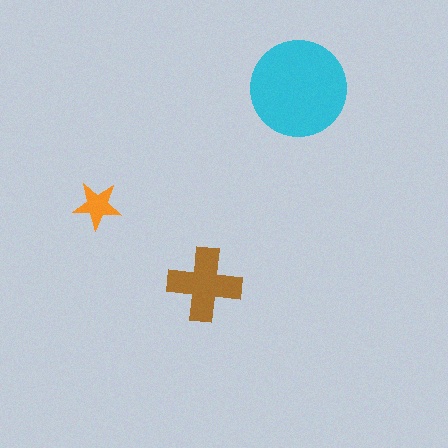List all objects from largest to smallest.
The cyan circle, the brown cross, the orange star.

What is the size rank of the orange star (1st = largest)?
3rd.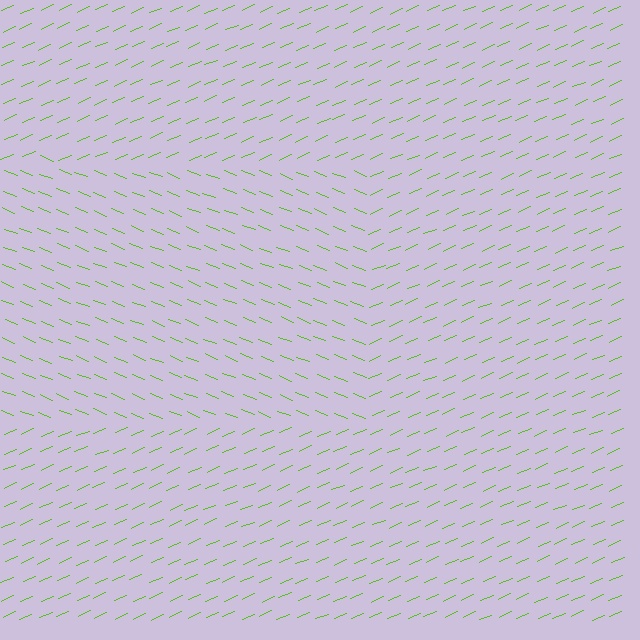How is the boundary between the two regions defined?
The boundary is defined purely by a change in line orientation (approximately 45 degrees difference). All lines are the same color and thickness.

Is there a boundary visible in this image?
Yes, there is a texture boundary formed by a change in line orientation.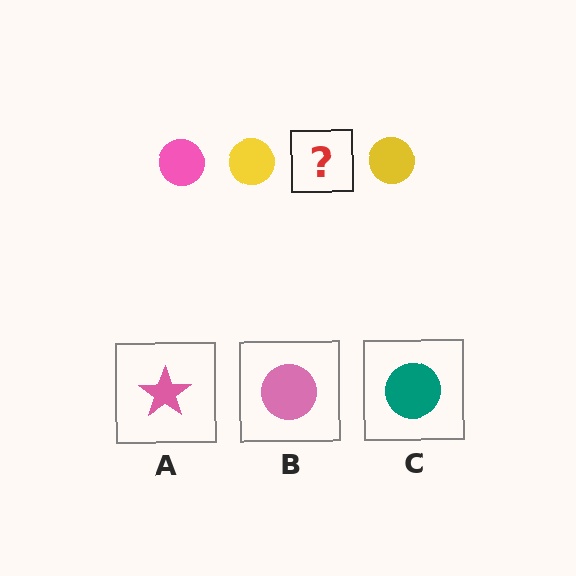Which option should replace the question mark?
Option B.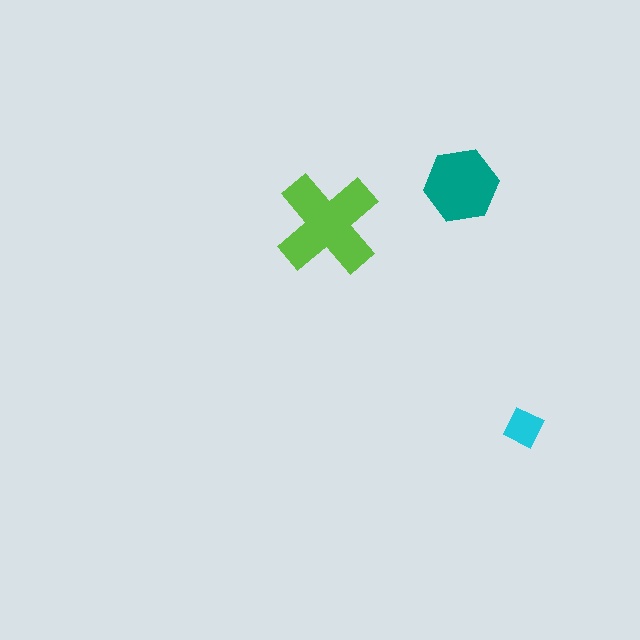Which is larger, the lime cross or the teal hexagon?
The lime cross.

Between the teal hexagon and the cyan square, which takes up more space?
The teal hexagon.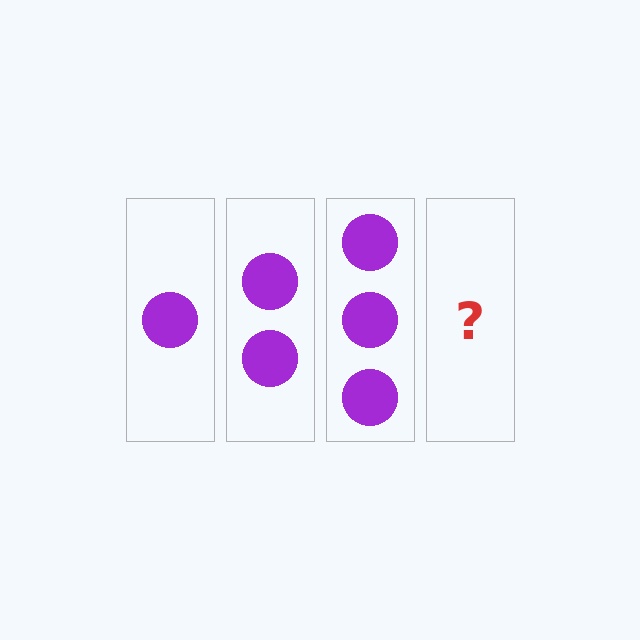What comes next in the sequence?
The next element should be 4 circles.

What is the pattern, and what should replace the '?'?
The pattern is that each step adds one more circle. The '?' should be 4 circles.